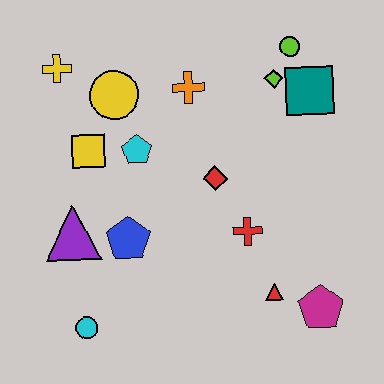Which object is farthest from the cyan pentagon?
The magenta pentagon is farthest from the cyan pentagon.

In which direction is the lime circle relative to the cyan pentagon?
The lime circle is to the right of the cyan pentagon.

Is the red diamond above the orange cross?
No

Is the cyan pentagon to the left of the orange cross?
Yes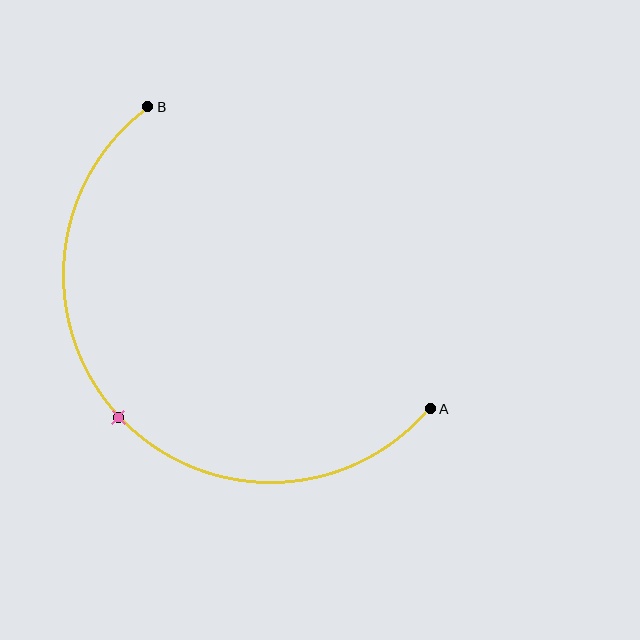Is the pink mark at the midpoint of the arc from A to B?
Yes. The pink mark lies on the arc at equal arc-length from both A and B — it is the arc midpoint.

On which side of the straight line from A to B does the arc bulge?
The arc bulges below and to the left of the straight line connecting A and B.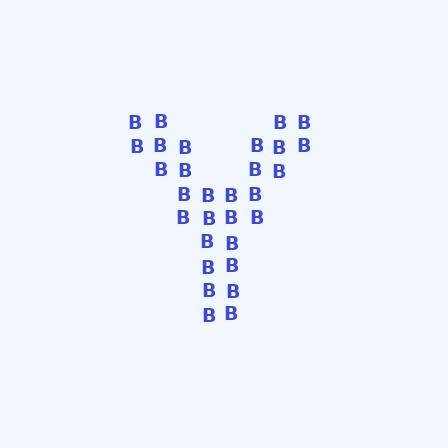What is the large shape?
The large shape is the letter Y.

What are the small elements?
The small elements are letter B's.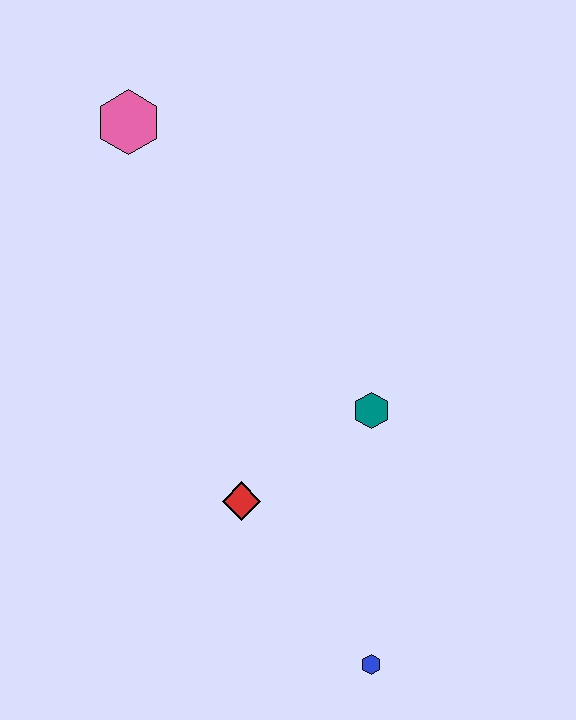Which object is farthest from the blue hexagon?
The pink hexagon is farthest from the blue hexagon.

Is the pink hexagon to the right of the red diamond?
No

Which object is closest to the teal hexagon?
The red diamond is closest to the teal hexagon.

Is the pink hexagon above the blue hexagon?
Yes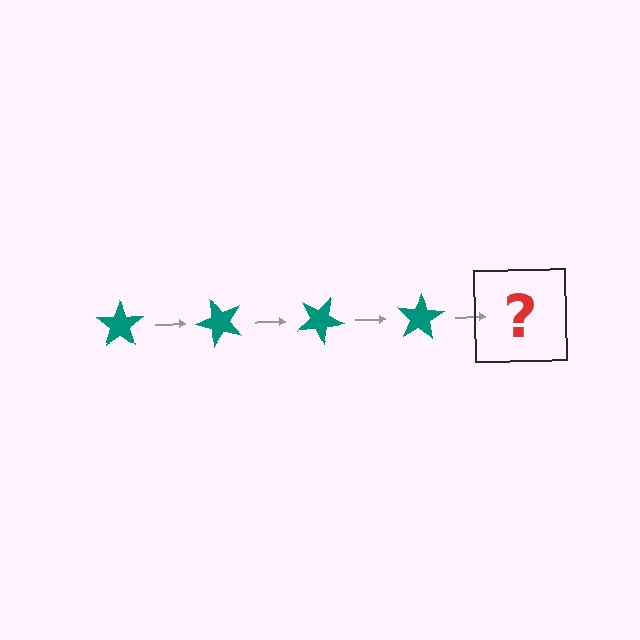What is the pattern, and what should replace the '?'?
The pattern is that the star rotates 50 degrees each step. The '?' should be a teal star rotated 200 degrees.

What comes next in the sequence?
The next element should be a teal star rotated 200 degrees.